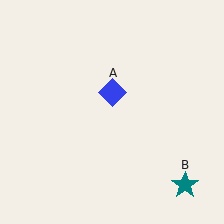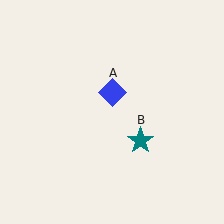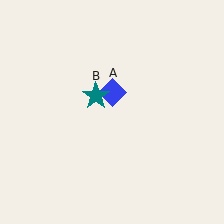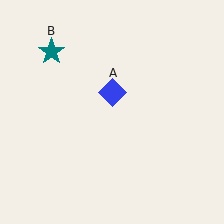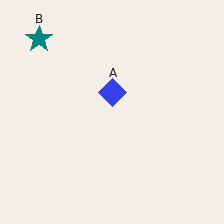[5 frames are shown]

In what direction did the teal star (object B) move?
The teal star (object B) moved up and to the left.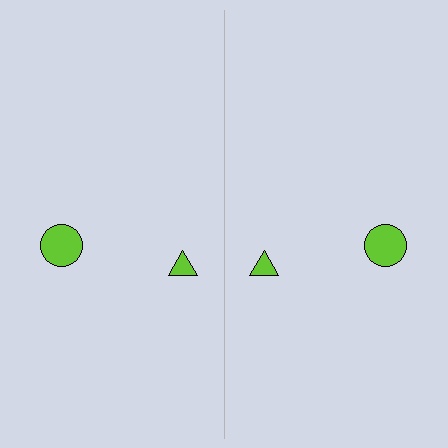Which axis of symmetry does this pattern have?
The pattern has a vertical axis of symmetry running through the center of the image.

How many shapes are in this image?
There are 4 shapes in this image.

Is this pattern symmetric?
Yes, this pattern has bilateral (reflection) symmetry.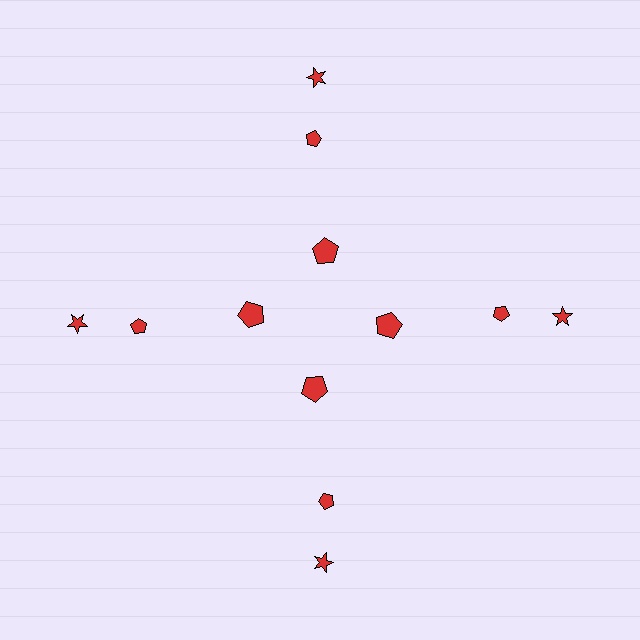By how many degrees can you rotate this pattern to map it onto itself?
The pattern maps onto itself every 90 degrees of rotation.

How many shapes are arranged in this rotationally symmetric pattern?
There are 12 shapes, arranged in 4 groups of 3.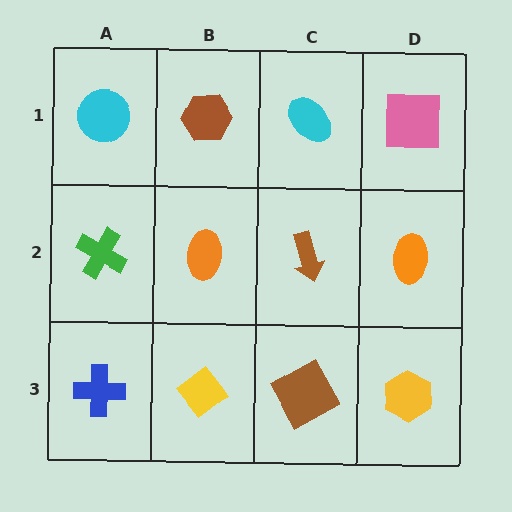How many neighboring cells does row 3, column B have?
3.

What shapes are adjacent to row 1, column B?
An orange ellipse (row 2, column B), a cyan circle (row 1, column A), a cyan ellipse (row 1, column C).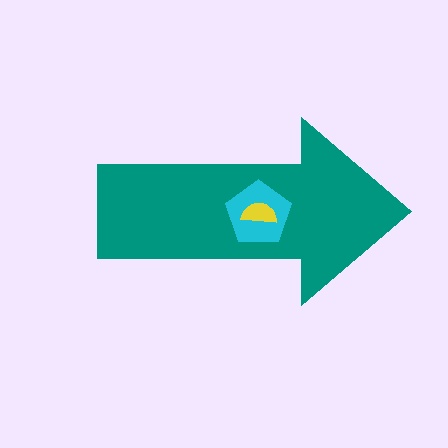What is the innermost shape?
The yellow semicircle.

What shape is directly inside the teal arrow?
The cyan pentagon.